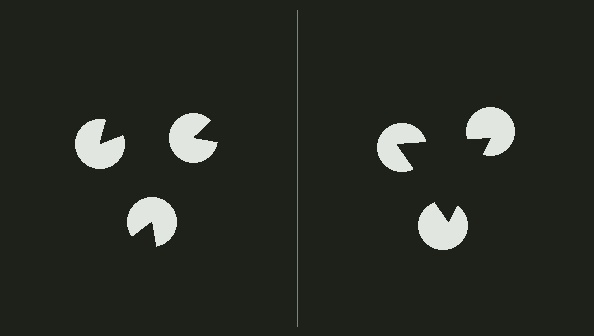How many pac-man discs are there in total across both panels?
6 — 3 on each side.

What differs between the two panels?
The pac-man discs are positioned identically on both sides; only the wedge orientations differ. On the right they align to a triangle; on the left they are misaligned.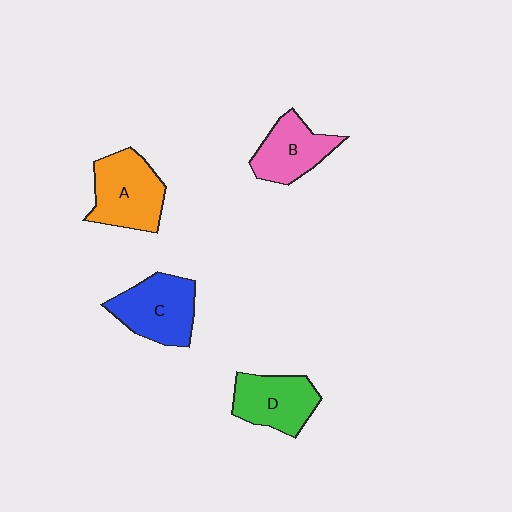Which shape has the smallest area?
Shape B (pink).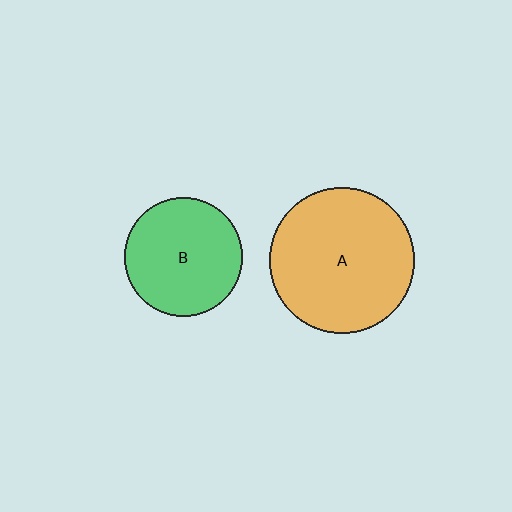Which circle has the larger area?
Circle A (orange).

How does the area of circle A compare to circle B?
Approximately 1.5 times.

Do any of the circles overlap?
No, none of the circles overlap.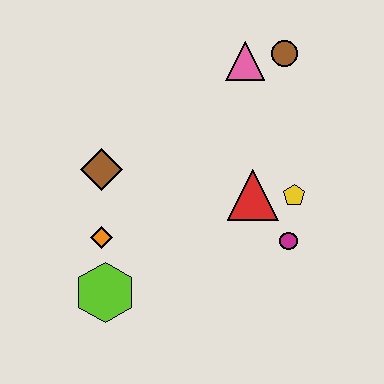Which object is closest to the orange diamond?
The lime hexagon is closest to the orange diamond.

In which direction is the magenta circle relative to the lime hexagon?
The magenta circle is to the right of the lime hexagon.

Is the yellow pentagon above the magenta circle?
Yes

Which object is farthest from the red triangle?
The lime hexagon is farthest from the red triangle.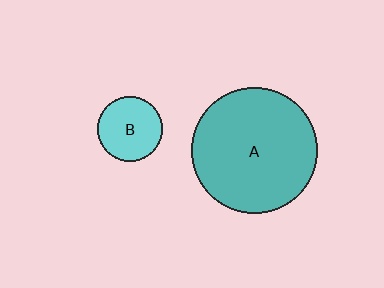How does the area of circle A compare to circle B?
Approximately 3.7 times.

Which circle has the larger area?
Circle A (teal).